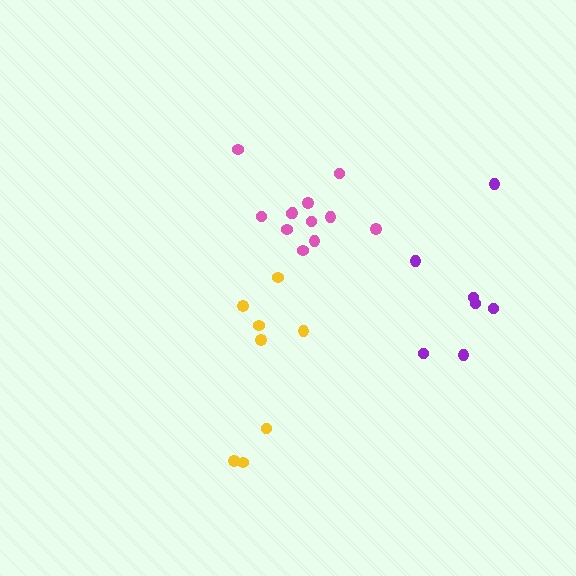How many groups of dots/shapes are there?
There are 3 groups.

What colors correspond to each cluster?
The clusters are colored: yellow, pink, purple.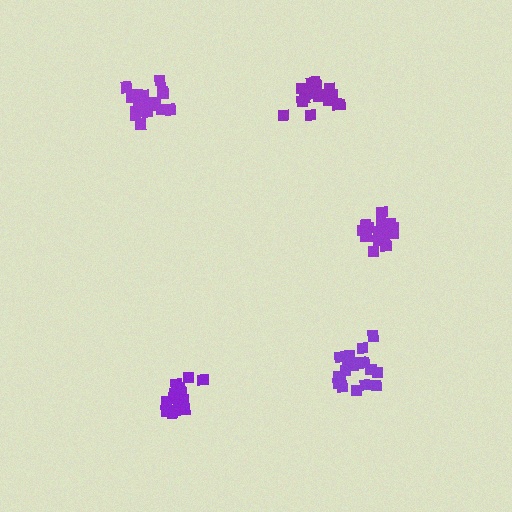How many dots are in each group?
Group 1: 21 dots, Group 2: 17 dots, Group 3: 21 dots, Group 4: 17 dots, Group 5: 19 dots (95 total).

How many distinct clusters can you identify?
There are 5 distinct clusters.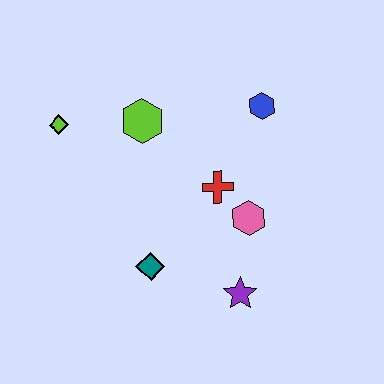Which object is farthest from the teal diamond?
The blue hexagon is farthest from the teal diamond.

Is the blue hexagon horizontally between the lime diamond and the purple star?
No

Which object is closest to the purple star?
The pink hexagon is closest to the purple star.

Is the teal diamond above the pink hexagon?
No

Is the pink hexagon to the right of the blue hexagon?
No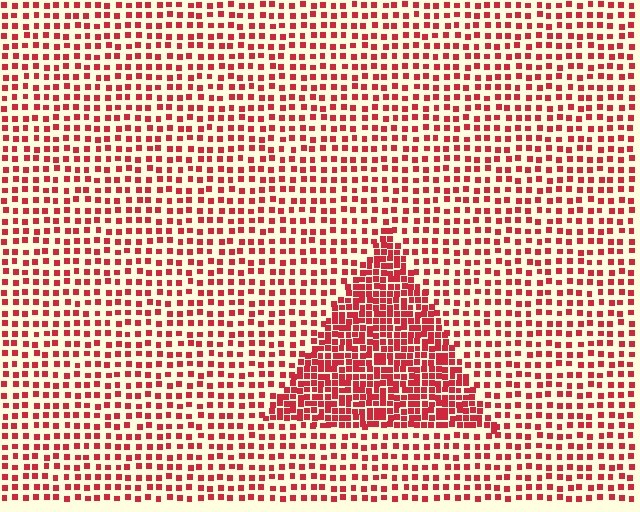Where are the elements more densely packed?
The elements are more densely packed inside the triangle boundary.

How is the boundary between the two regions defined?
The boundary is defined by a change in element density (approximately 2.2x ratio). All elements are the same color, size, and shape.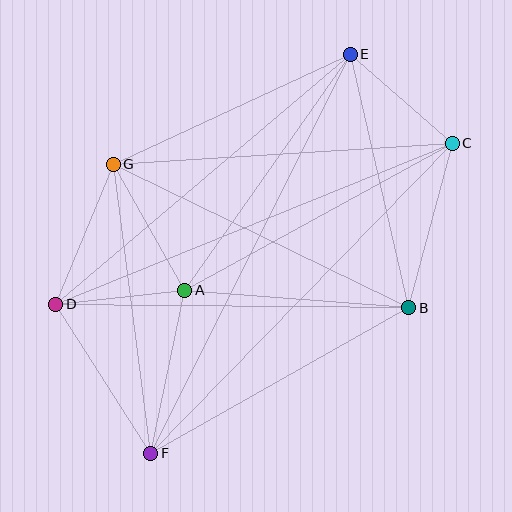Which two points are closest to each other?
Points A and D are closest to each other.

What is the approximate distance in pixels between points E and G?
The distance between E and G is approximately 261 pixels.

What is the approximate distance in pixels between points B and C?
The distance between B and C is approximately 170 pixels.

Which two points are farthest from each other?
Points E and F are farthest from each other.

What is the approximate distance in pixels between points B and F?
The distance between B and F is approximately 296 pixels.